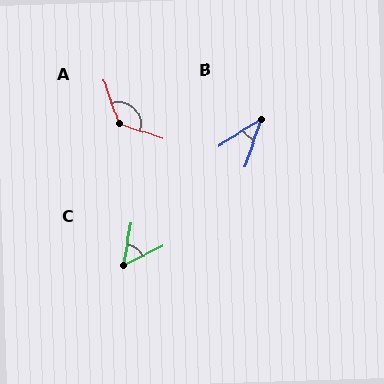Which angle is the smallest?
B, at approximately 39 degrees.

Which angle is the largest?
A, at approximately 127 degrees.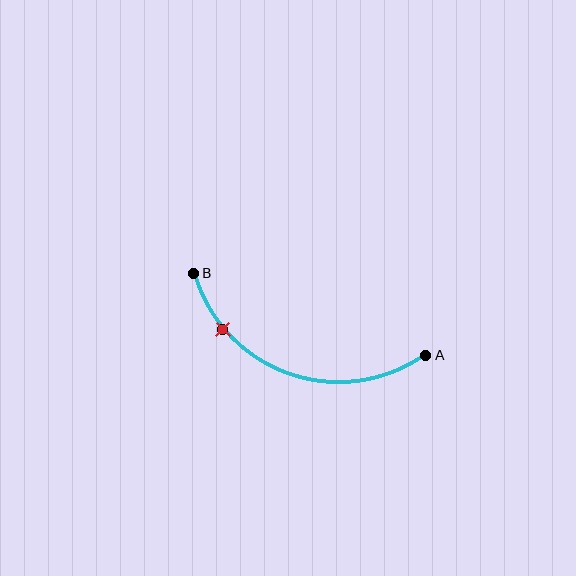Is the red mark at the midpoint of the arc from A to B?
No. The red mark lies on the arc but is closer to endpoint B. The arc midpoint would be at the point on the curve equidistant along the arc from both A and B.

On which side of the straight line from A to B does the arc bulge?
The arc bulges below the straight line connecting A and B.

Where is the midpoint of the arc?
The arc midpoint is the point on the curve farthest from the straight line joining A and B. It sits below that line.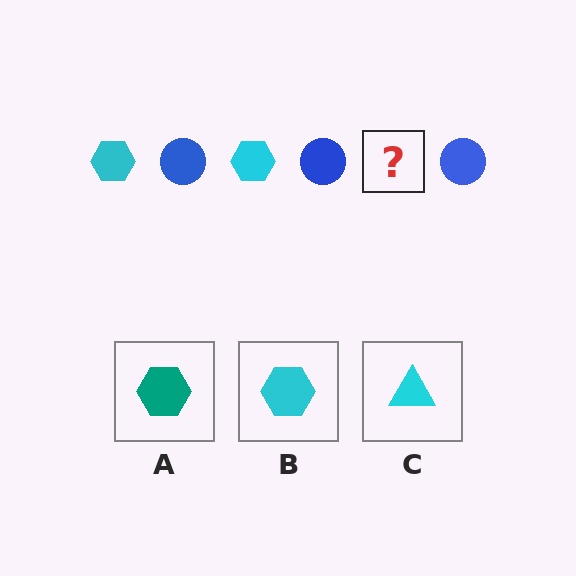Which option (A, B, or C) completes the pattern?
B.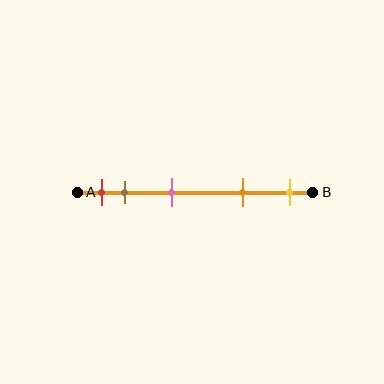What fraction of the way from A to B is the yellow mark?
The yellow mark is approximately 90% (0.9) of the way from A to B.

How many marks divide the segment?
There are 5 marks dividing the segment.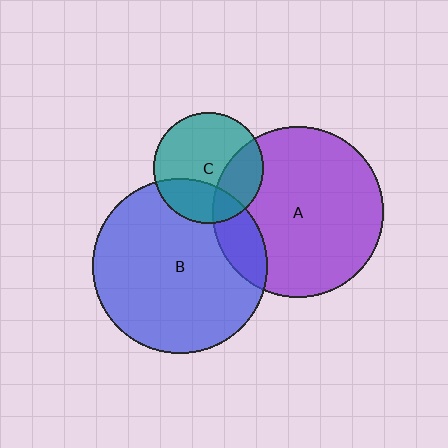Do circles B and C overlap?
Yes.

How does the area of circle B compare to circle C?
Approximately 2.5 times.